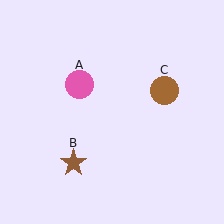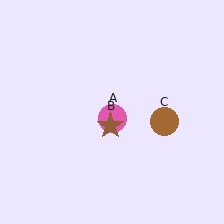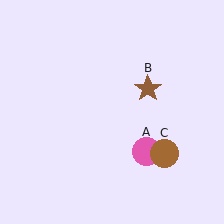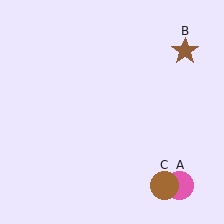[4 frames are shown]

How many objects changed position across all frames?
3 objects changed position: pink circle (object A), brown star (object B), brown circle (object C).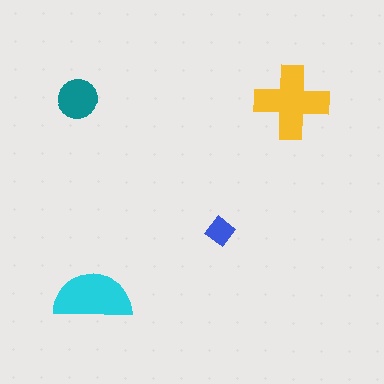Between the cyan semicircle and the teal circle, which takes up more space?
The cyan semicircle.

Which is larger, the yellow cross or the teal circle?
The yellow cross.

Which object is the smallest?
The blue diamond.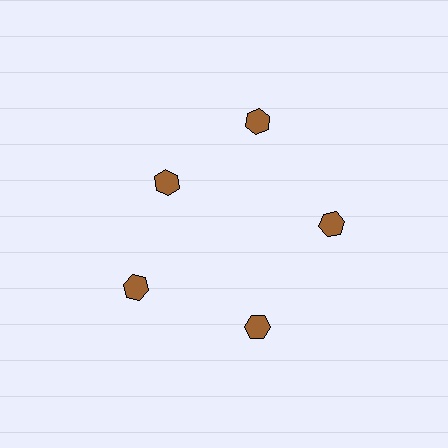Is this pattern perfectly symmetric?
No. The 5 brown hexagons are arranged in a ring, but one element near the 10 o'clock position is pulled inward toward the center, breaking the 5-fold rotational symmetry.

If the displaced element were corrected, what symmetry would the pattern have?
It would have 5-fold rotational symmetry — the pattern would map onto itself every 72 degrees.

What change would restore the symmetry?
The symmetry would be restored by moving it outward, back onto the ring so that all 5 hexagons sit at equal angles and equal distance from the center.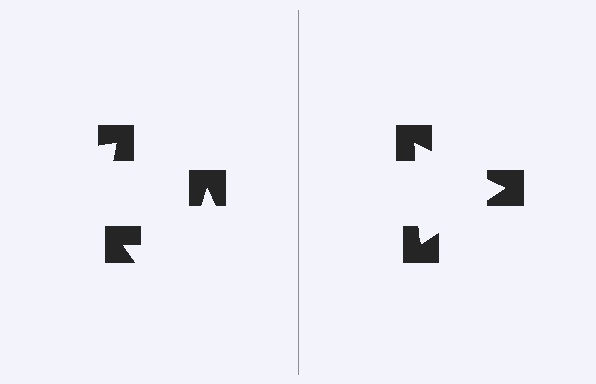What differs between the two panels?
The notched squares are positioned identically on both sides; only the wedge orientations differ. On the right they align to a triangle; on the left they are misaligned.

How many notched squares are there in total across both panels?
6 — 3 on each side.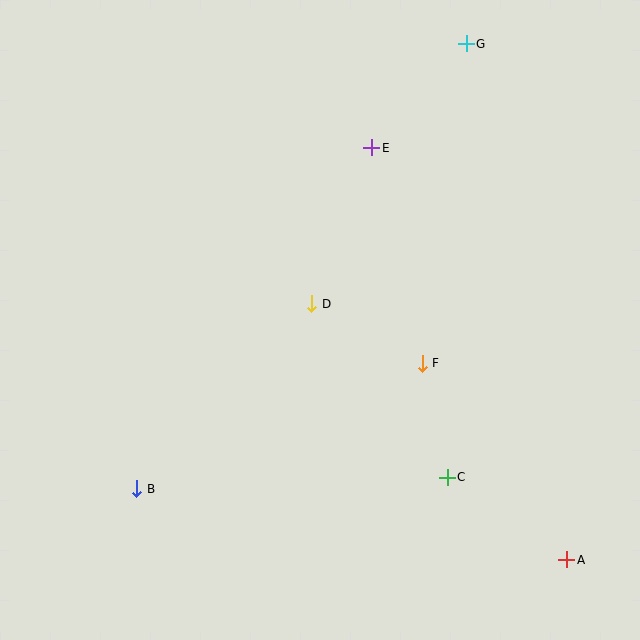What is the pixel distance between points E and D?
The distance between E and D is 167 pixels.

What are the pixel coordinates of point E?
Point E is at (372, 148).